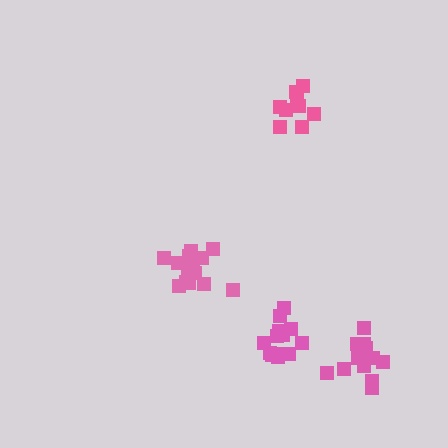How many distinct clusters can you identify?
There are 4 distinct clusters.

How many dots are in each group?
Group 1: 14 dots, Group 2: 15 dots, Group 3: 9 dots, Group 4: 14 dots (52 total).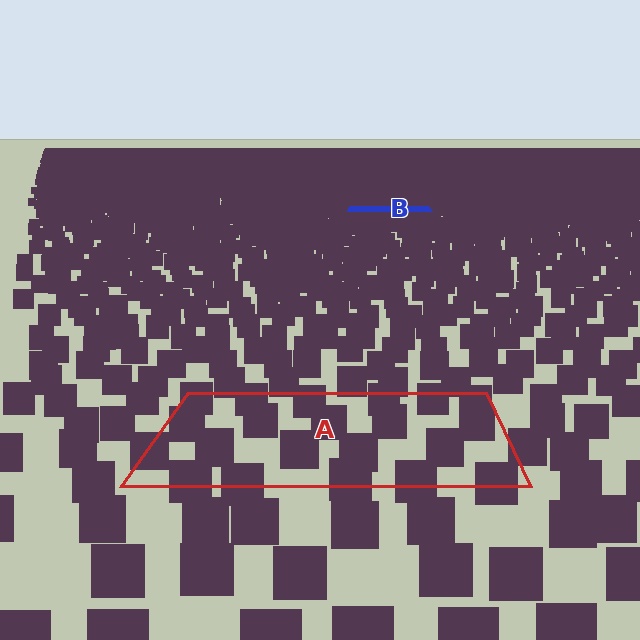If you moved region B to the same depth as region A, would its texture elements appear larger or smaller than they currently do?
They would appear larger. At a closer depth, the same texture elements are projected at a bigger on-screen size.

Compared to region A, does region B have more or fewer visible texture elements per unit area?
Region B has more texture elements per unit area — they are packed more densely because it is farther away.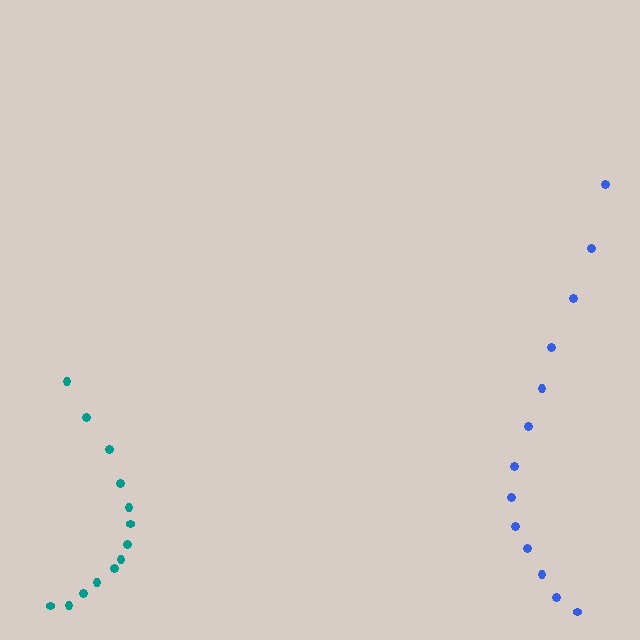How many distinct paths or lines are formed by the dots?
There are 2 distinct paths.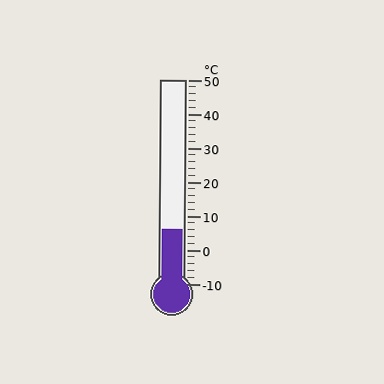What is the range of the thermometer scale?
The thermometer scale ranges from -10°C to 50°C.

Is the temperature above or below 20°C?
The temperature is below 20°C.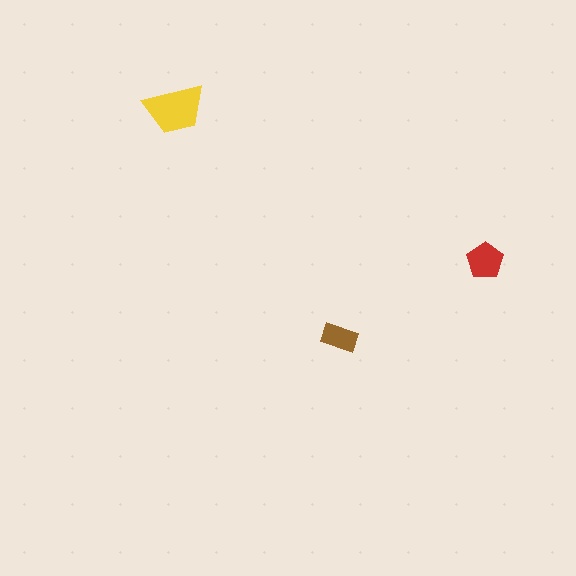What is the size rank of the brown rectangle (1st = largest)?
3rd.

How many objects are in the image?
There are 3 objects in the image.